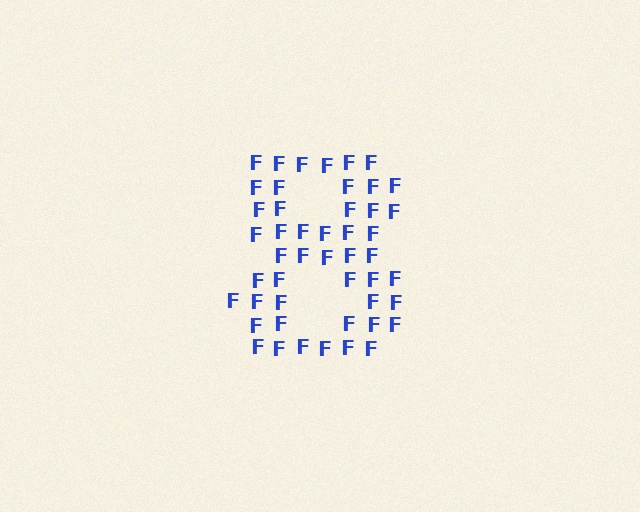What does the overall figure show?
The overall figure shows the digit 8.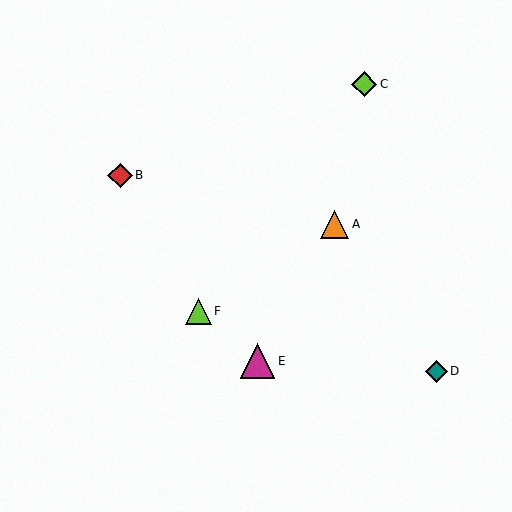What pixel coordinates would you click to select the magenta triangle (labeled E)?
Click at (257, 361) to select the magenta triangle E.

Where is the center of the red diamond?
The center of the red diamond is at (120, 175).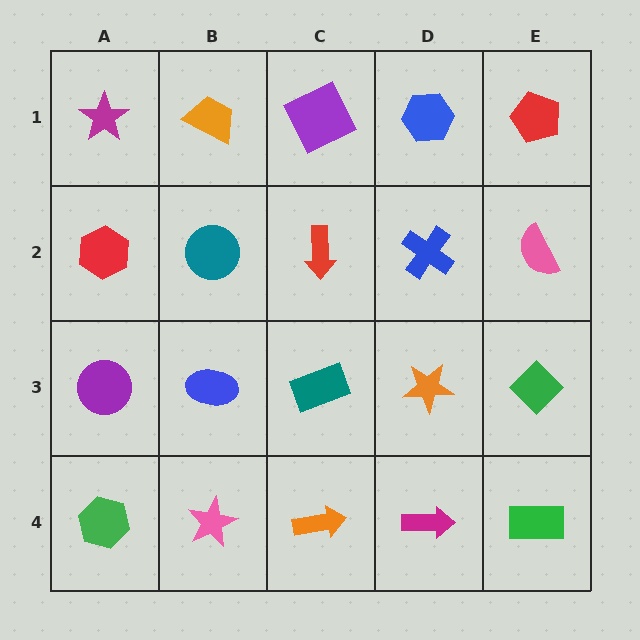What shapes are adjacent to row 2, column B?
An orange trapezoid (row 1, column B), a blue ellipse (row 3, column B), a red hexagon (row 2, column A), a red arrow (row 2, column C).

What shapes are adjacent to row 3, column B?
A teal circle (row 2, column B), a pink star (row 4, column B), a purple circle (row 3, column A), a teal rectangle (row 3, column C).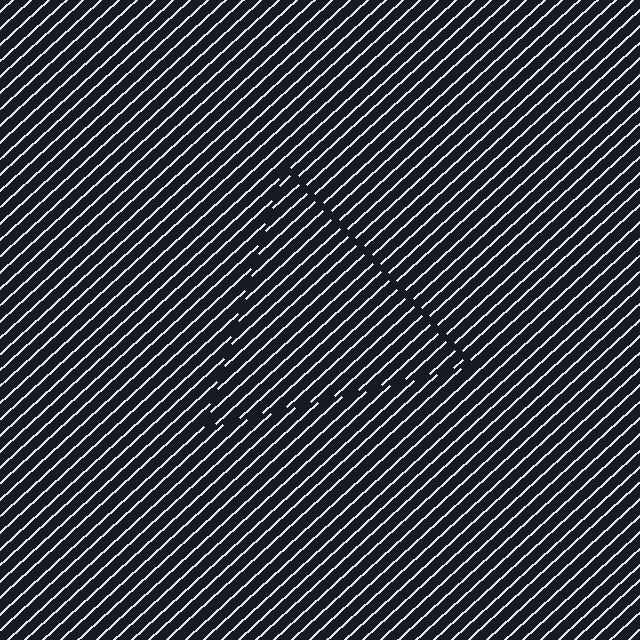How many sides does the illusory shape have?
3 sides — the line-ends trace a triangle.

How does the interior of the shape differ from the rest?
The interior of the shape contains the same grating, shifted by half a period — the contour is defined by the phase discontinuity where line-ends from the inner and outer gratings abut.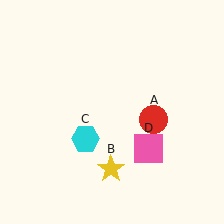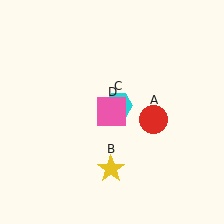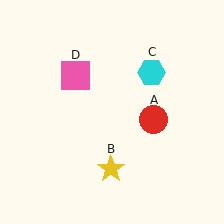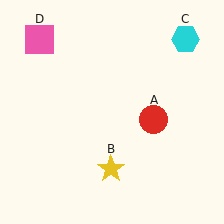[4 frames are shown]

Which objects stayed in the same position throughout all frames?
Red circle (object A) and yellow star (object B) remained stationary.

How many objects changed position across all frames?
2 objects changed position: cyan hexagon (object C), pink square (object D).